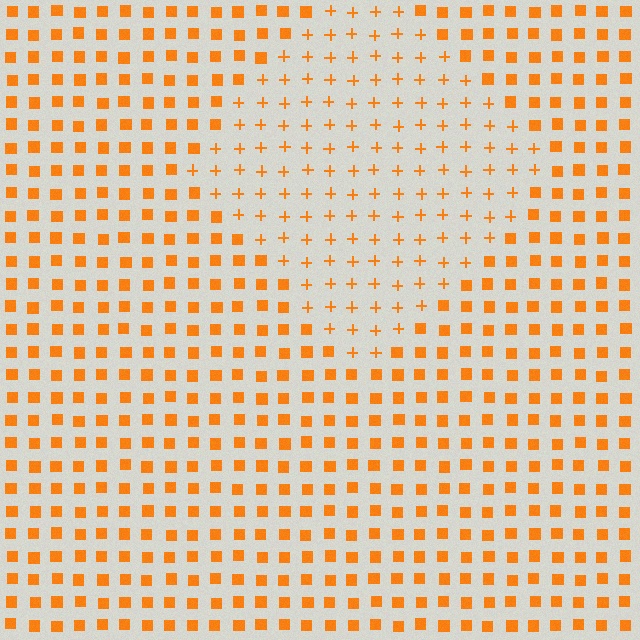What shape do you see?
I see a diamond.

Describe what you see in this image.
The image is filled with small orange elements arranged in a uniform grid. A diamond-shaped region contains plus signs, while the surrounding area contains squares. The boundary is defined purely by the change in element shape.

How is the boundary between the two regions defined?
The boundary is defined by a change in element shape: plus signs inside vs. squares outside. All elements share the same color and spacing.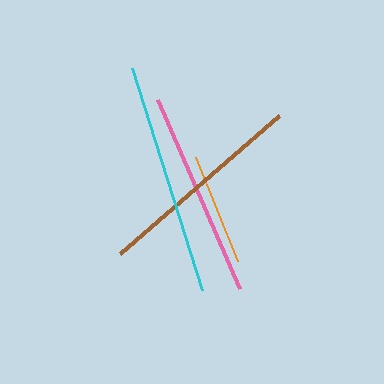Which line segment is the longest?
The cyan line is the longest at approximately 233 pixels.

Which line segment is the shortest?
The orange line is the shortest at approximately 112 pixels.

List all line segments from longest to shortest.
From longest to shortest: cyan, brown, pink, orange.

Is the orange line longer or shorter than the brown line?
The brown line is longer than the orange line.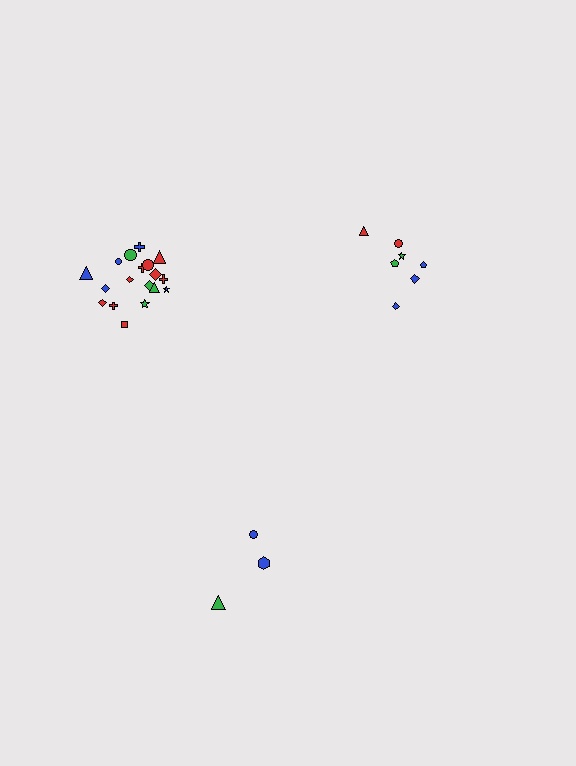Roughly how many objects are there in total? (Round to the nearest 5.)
Roughly 30 objects in total.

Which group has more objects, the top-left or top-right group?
The top-left group.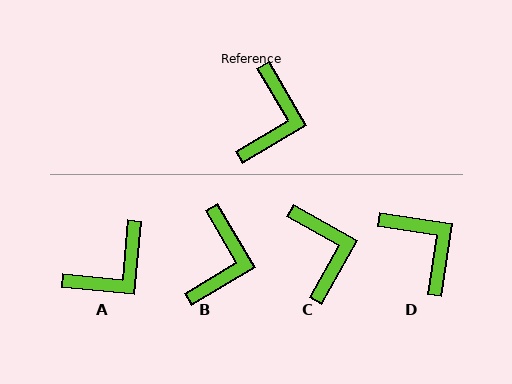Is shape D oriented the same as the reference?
No, it is off by about 51 degrees.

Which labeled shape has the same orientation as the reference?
B.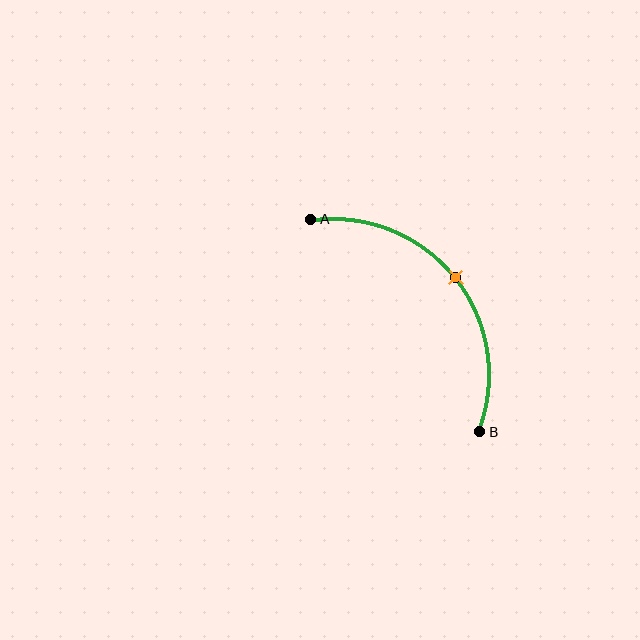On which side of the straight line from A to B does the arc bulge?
The arc bulges above and to the right of the straight line connecting A and B.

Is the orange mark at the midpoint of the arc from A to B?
Yes. The orange mark lies on the arc at equal arc-length from both A and B — it is the arc midpoint.